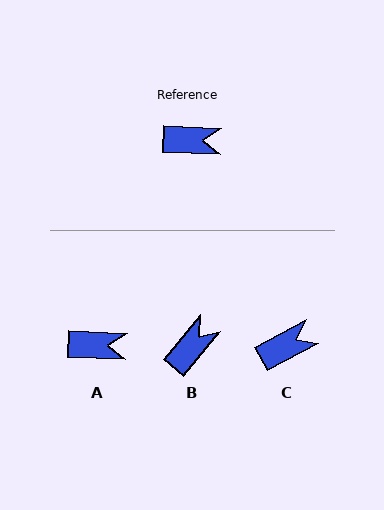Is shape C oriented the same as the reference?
No, it is off by about 31 degrees.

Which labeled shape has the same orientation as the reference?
A.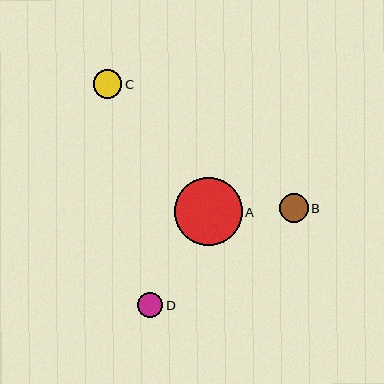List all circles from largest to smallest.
From largest to smallest: A, B, C, D.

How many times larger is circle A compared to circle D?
Circle A is approximately 2.7 times the size of circle D.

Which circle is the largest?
Circle A is the largest with a size of approximately 68 pixels.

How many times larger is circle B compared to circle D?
Circle B is approximately 1.2 times the size of circle D.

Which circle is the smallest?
Circle D is the smallest with a size of approximately 25 pixels.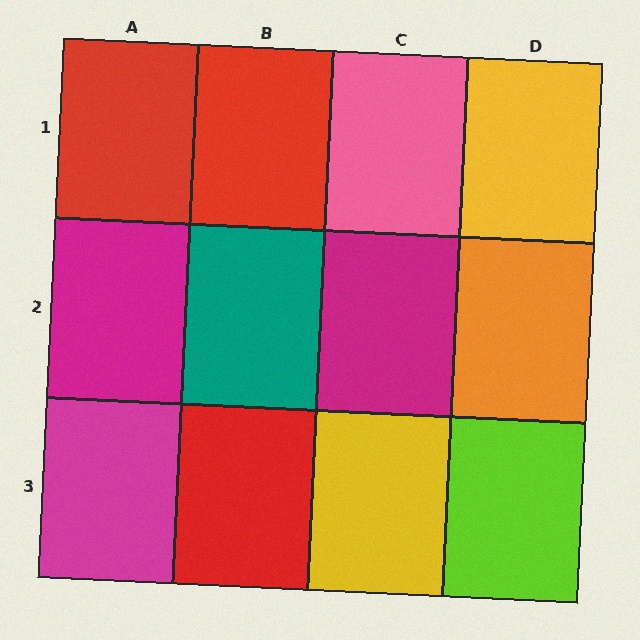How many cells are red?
3 cells are red.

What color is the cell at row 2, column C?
Magenta.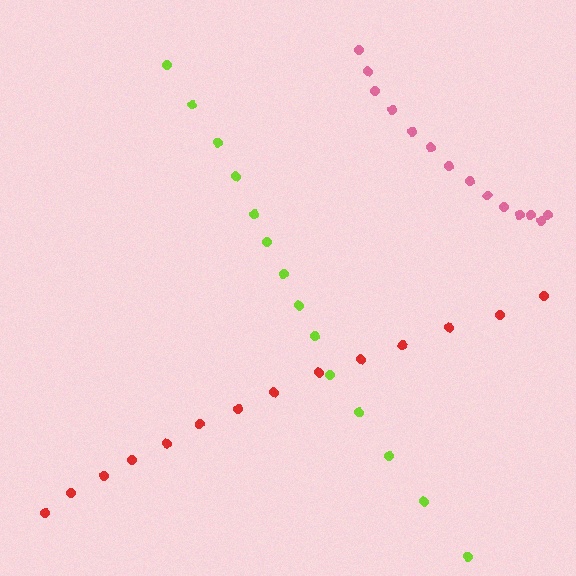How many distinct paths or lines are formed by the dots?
There are 3 distinct paths.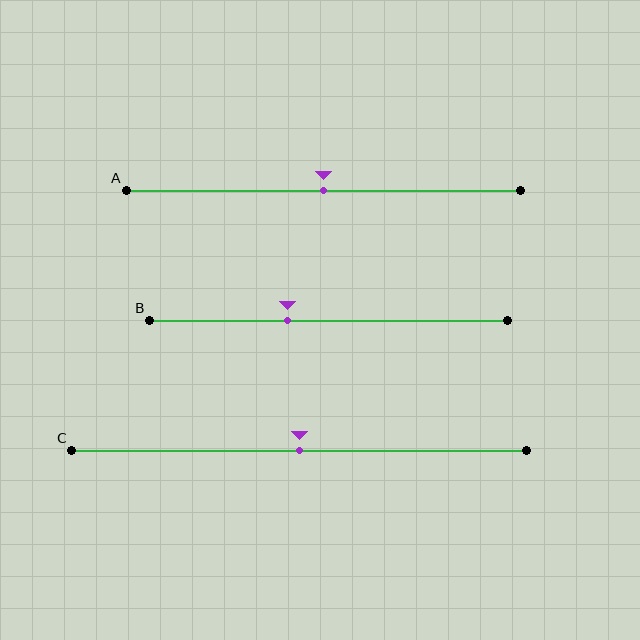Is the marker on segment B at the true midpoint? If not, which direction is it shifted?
No, the marker on segment B is shifted to the left by about 11% of the segment length.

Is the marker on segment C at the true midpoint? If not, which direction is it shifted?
Yes, the marker on segment C is at the true midpoint.